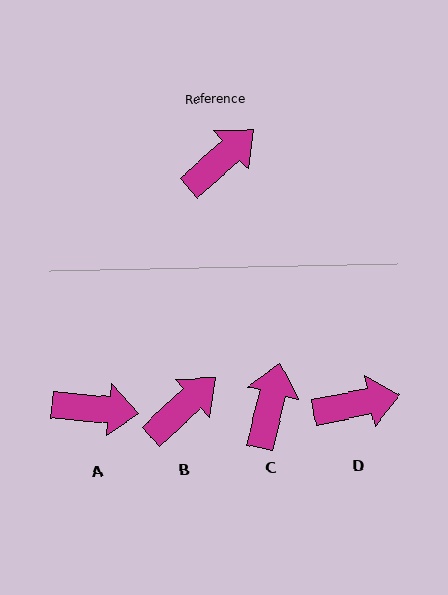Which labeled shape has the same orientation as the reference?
B.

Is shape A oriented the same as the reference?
No, it is off by about 48 degrees.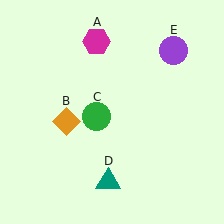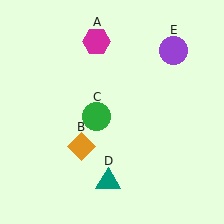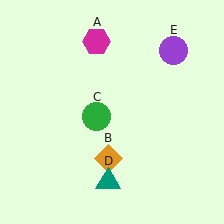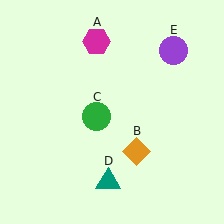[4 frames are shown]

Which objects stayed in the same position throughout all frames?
Magenta hexagon (object A) and green circle (object C) and teal triangle (object D) and purple circle (object E) remained stationary.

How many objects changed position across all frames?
1 object changed position: orange diamond (object B).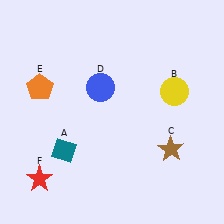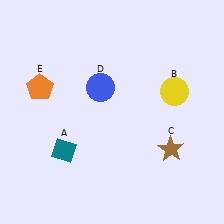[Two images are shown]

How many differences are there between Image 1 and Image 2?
There is 1 difference between the two images.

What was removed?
The red star (F) was removed in Image 2.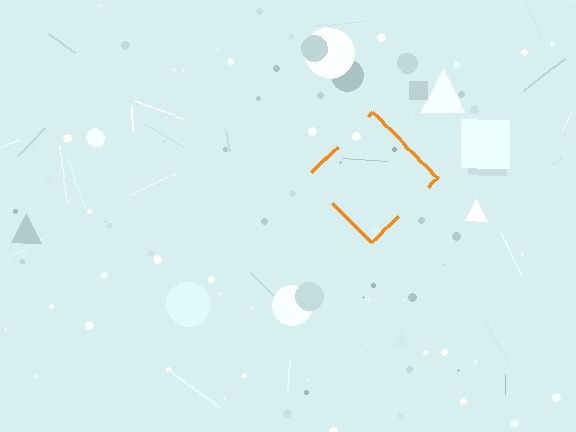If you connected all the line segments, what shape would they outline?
They would outline a diamond.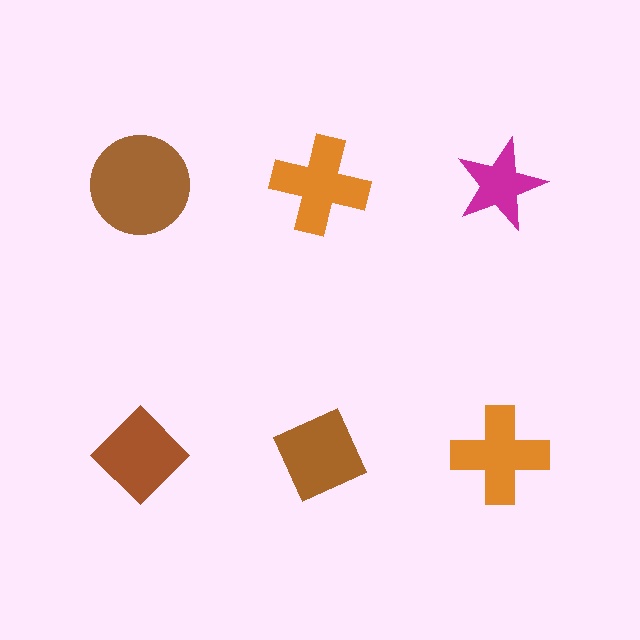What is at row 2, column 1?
A brown diamond.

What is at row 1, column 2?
An orange cross.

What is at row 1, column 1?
A brown circle.